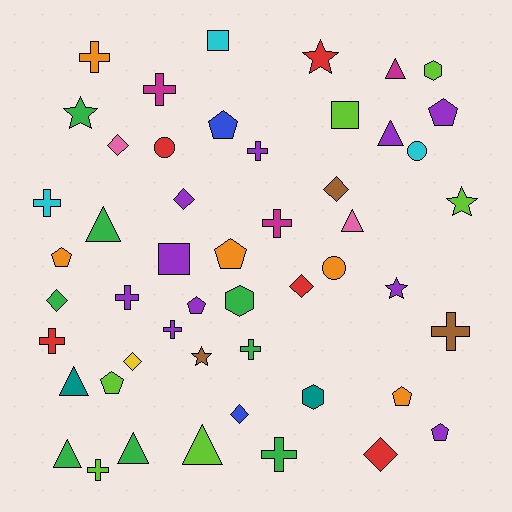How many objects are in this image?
There are 50 objects.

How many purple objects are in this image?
There are 10 purple objects.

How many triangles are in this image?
There are 8 triangles.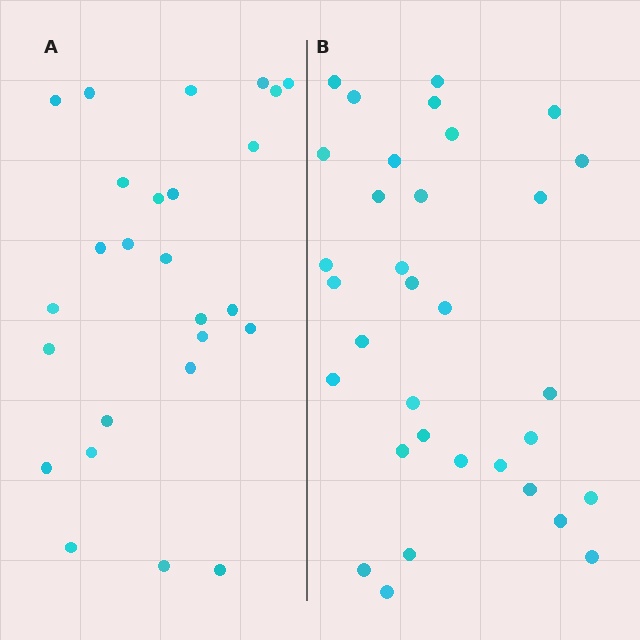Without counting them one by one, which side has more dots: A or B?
Region B (the right region) has more dots.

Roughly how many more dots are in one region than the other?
Region B has roughly 8 or so more dots than region A.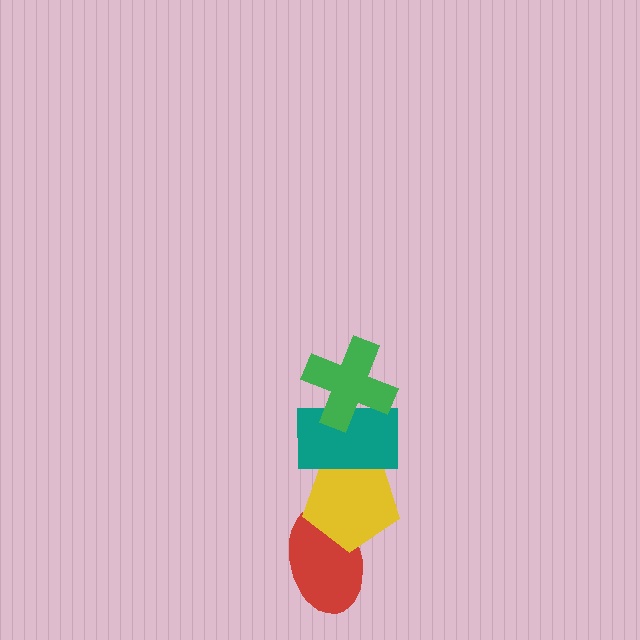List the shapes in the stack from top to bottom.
From top to bottom: the green cross, the teal rectangle, the yellow pentagon, the red ellipse.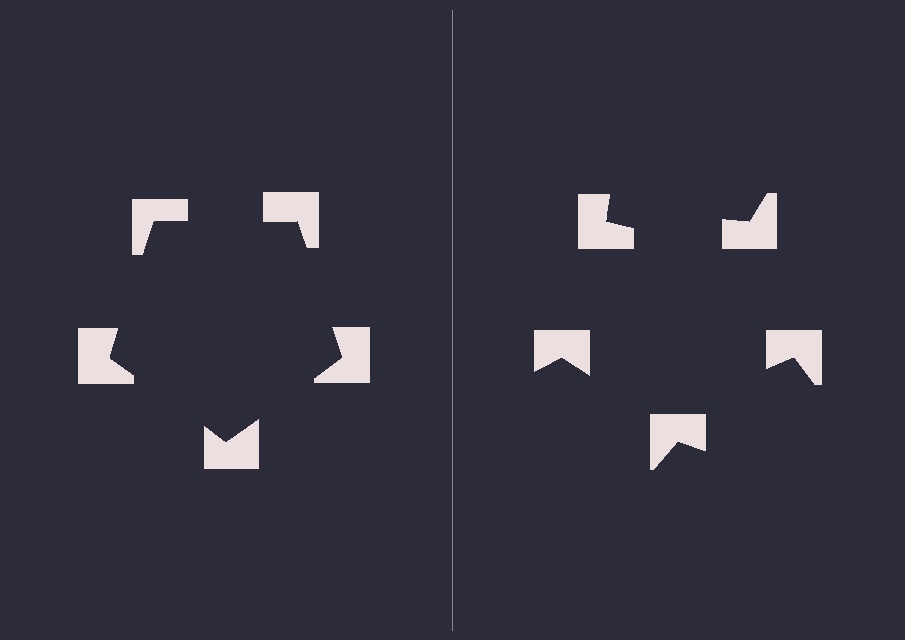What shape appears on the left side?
An illusory pentagon.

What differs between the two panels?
The notched squares are positioned identically on both sides; only the wedge orientations differ. On the left they align to a pentagon; on the right they are misaligned.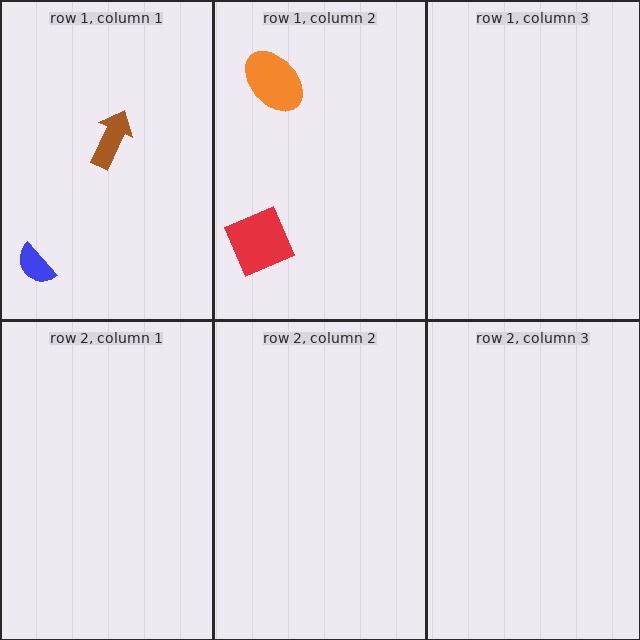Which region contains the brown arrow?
The row 1, column 1 region.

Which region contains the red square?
The row 1, column 2 region.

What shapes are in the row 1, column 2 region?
The orange ellipse, the red square.